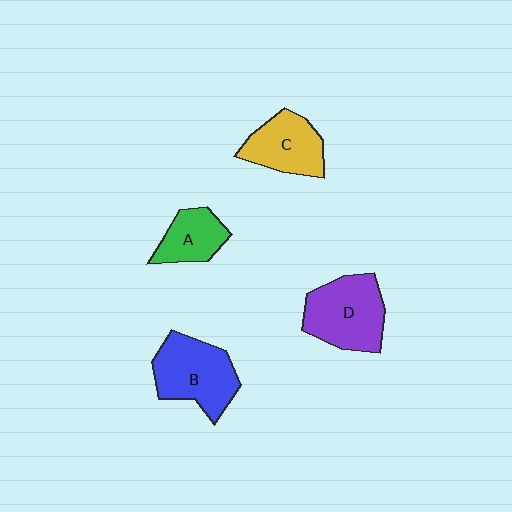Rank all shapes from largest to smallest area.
From largest to smallest: D (purple), B (blue), C (yellow), A (green).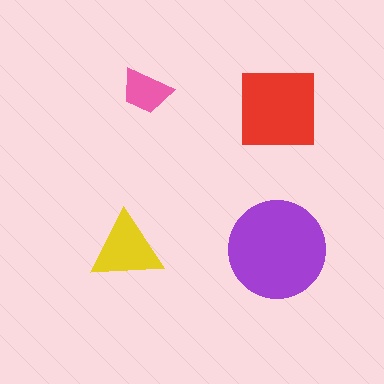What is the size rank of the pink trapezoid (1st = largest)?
4th.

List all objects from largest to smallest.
The purple circle, the red square, the yellow triangle, the pink trapezoid.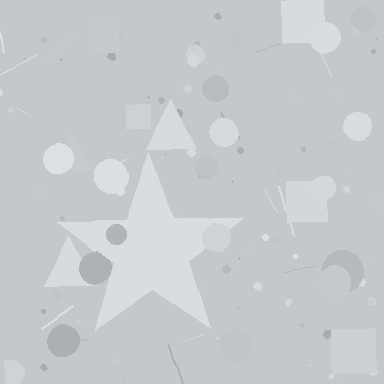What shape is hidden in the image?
A star is hidden in the image.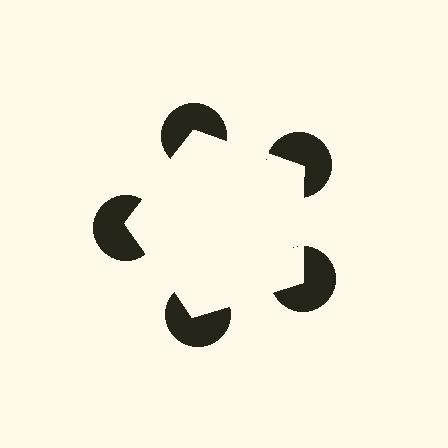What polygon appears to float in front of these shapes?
An illusory pentagon — its edges are inferred from the aligned wedge cuts in the pac-man discs, not physically drawn.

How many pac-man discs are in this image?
There are 5 — one at each vertex of the illusory pentagon.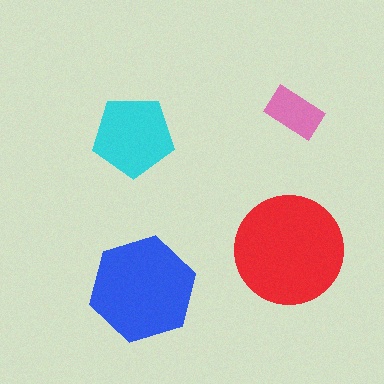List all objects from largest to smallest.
The red circle, the blue hexagon, the cyan pentagon, the pink rectangle.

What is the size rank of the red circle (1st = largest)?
1st.